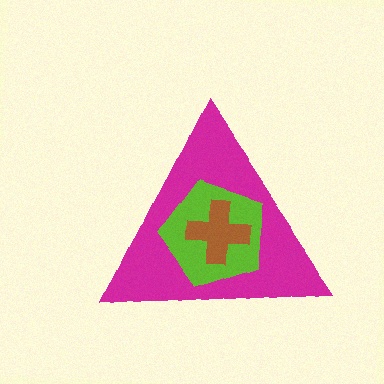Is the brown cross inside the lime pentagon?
Yes.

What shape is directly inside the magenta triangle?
The lime pentagon.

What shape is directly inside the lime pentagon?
The brown cross.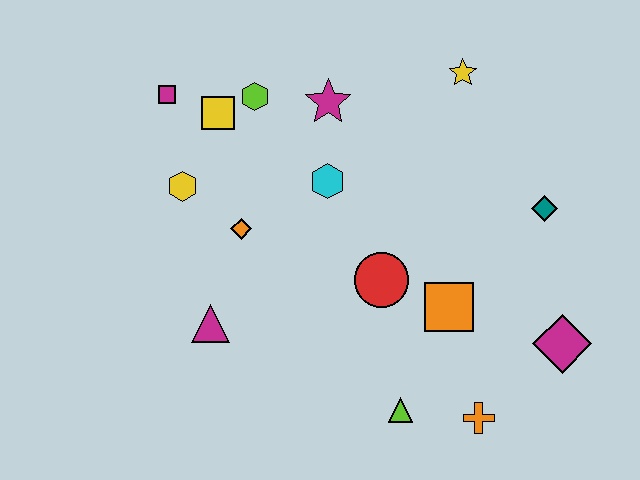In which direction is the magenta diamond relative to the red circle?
The magenta diamond is to the right of the red circle.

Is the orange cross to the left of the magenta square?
No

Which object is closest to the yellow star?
The magenta star is closest to the yellow star.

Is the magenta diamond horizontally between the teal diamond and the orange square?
No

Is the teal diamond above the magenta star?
No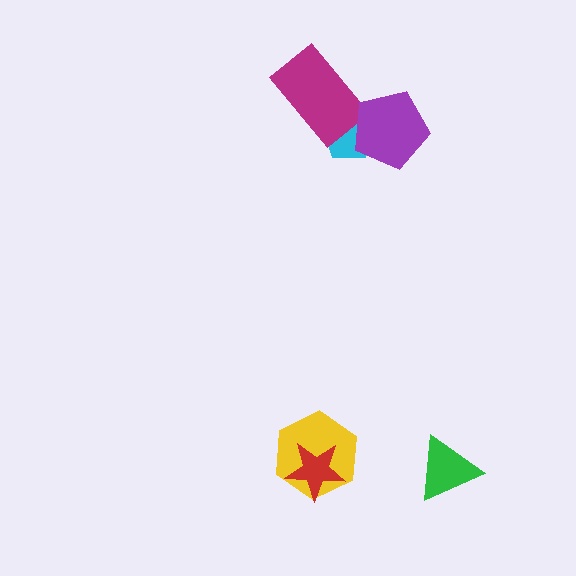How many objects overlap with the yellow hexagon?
1 object overlaps with the yellow hexagon.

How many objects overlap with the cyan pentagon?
2 objects overlap with the cyan pentagon.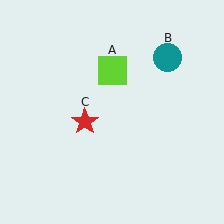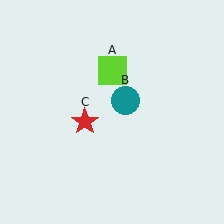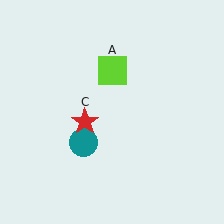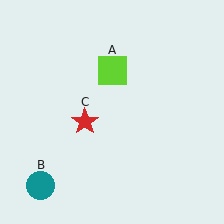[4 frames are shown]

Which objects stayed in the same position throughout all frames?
Lime square (object A) and red star (object C) remained stationary.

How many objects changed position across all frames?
1 object changed position: teal circle (object B).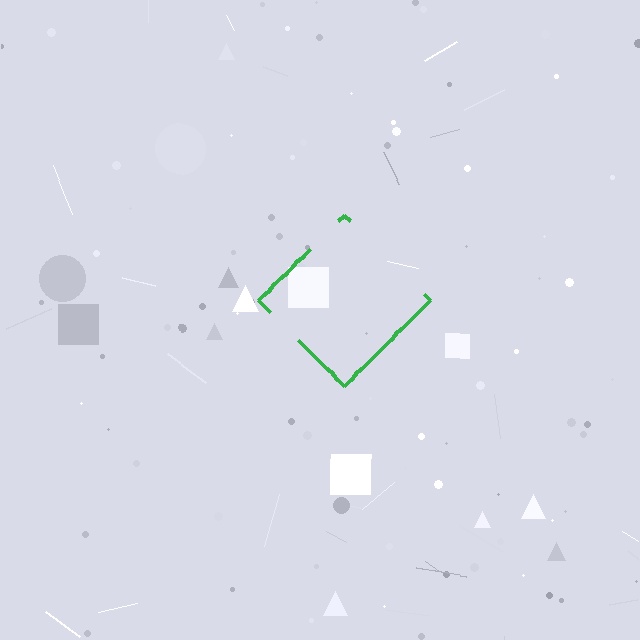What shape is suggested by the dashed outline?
The dashed outline suggests a diamond.